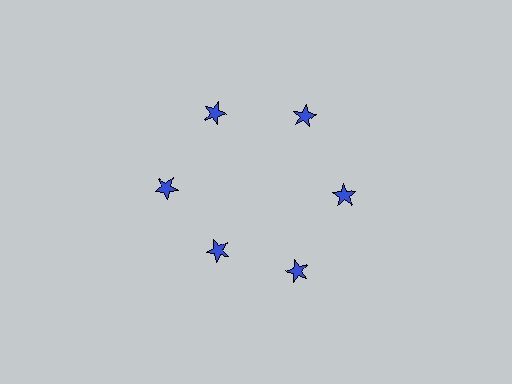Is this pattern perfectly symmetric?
No. The 6 blue stars are arranged in a ring, but one element near the 7 o'clock position is pulled inward toward the center, breaking the 6-fold rotational symmetry.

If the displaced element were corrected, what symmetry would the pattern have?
It would have 6-fold rotational symmetry — the pattern would map onto itself every 60 degrees.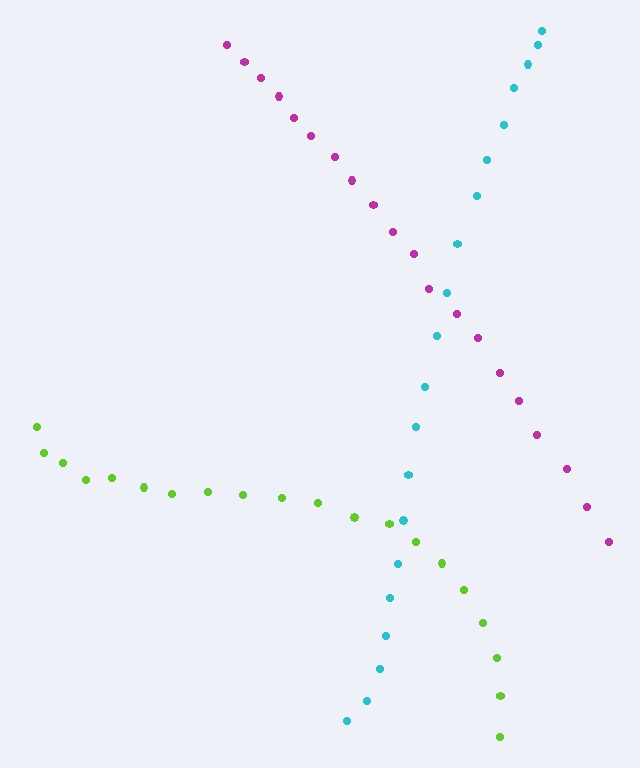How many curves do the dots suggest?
There are 3 distinct paths.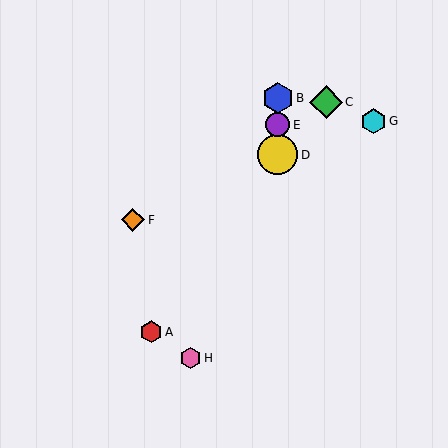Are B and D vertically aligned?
Yes, both are at x≈278.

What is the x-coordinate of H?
Object H is at x≈191.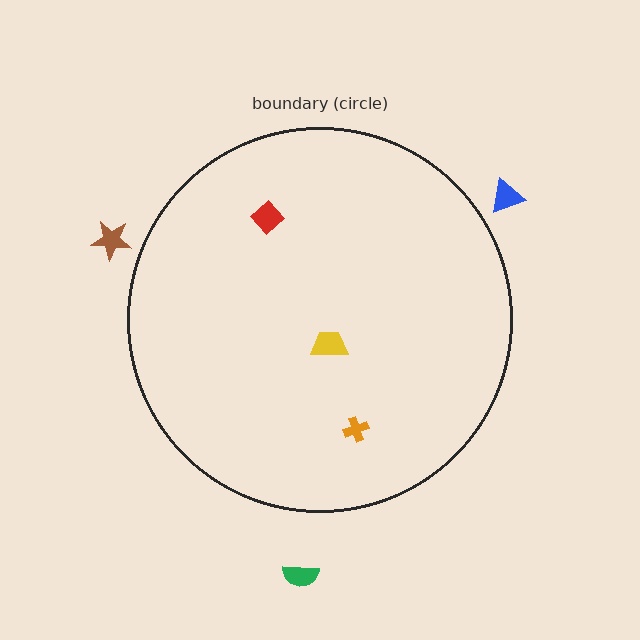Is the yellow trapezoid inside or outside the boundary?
Inside.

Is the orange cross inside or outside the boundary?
Inside.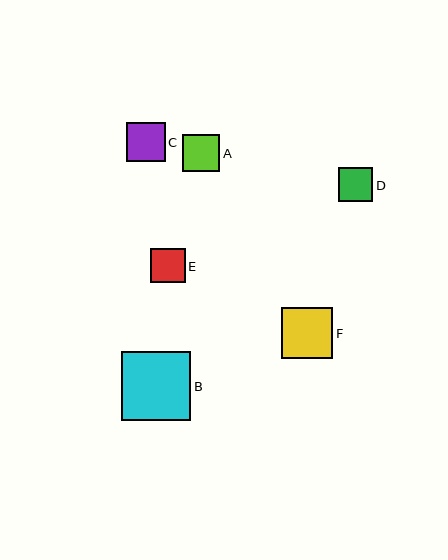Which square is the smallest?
Square D is the smallest with a size of approximately 34 pixels.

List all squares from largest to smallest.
From largest to smallest: B, F, C, A, E, D.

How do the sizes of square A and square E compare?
Square A and square E are approximately the same size.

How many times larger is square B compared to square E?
Square B is approximately 2.0 times the size of square E.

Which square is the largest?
Square B is the largest with a size of approximately 69 pixels.